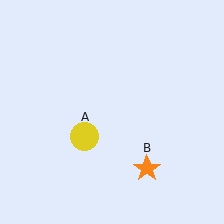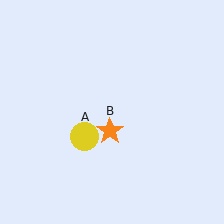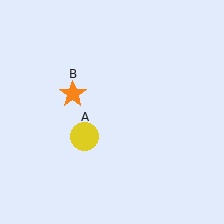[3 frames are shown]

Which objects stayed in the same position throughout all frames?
Yellow circle (object A) remained stationary.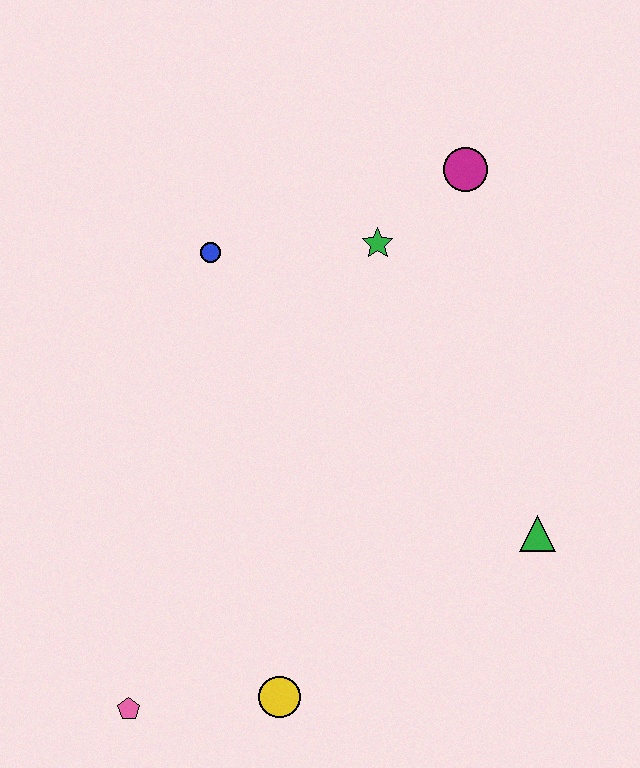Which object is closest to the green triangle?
The yellow circle is closest to the green triangle.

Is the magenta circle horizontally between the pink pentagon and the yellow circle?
No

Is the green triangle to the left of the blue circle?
No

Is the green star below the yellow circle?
No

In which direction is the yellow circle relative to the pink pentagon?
The yellow circle is to the right of the pink pentagon.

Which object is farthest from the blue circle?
The pink pentagon is farthest from the blue circle.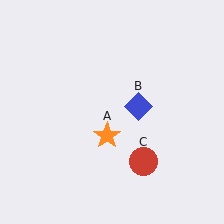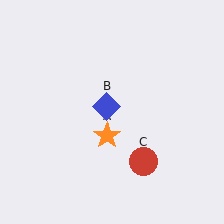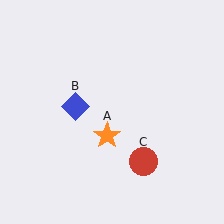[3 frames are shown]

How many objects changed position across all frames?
1 object changed position: blue diamond (object B).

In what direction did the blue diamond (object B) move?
The blue diamond (object B) moved left.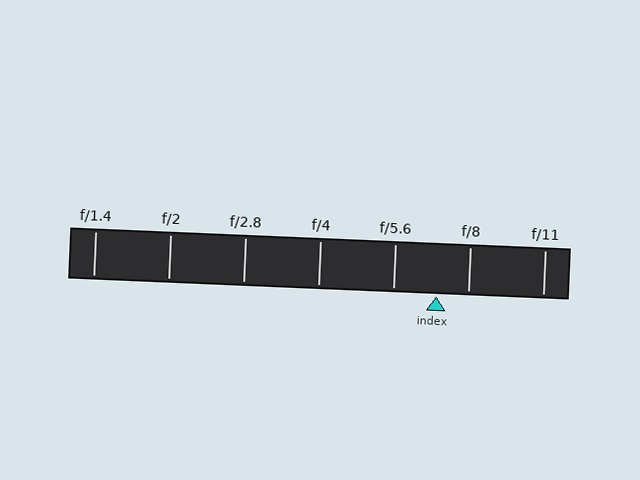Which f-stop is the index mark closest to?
The index mark is closest to f/8.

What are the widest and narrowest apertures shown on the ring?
The widest aperture shown is f/1.4 and the narrowest is f/11.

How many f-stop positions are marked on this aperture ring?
There are 7 f-stop positions marked.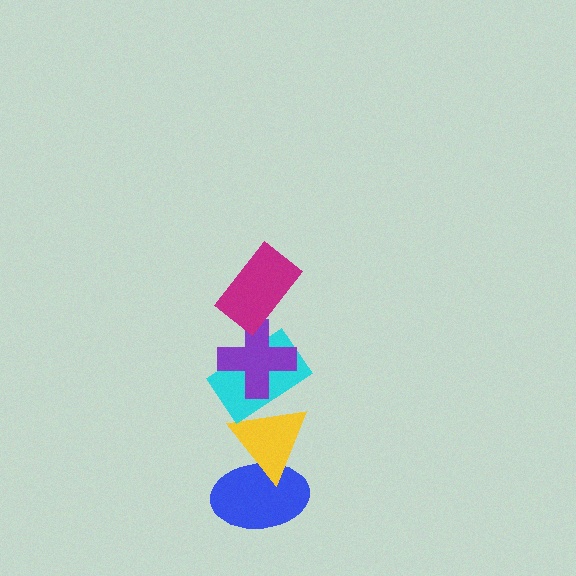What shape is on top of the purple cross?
The magenta rectangle is on top of the purple cross.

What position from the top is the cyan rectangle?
The cyan rectangle is 3rd from the top.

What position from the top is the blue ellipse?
The blue ellipse is 5th from the top.